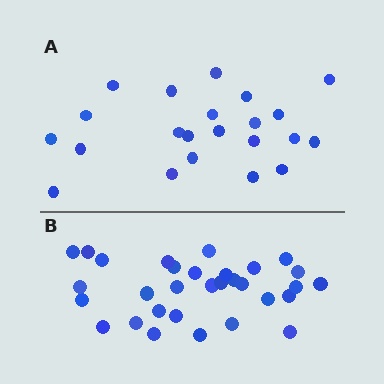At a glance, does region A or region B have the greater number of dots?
Region B (the bottom region) has more dots.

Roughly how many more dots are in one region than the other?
Region B has roughly 8 or so more dots than region A.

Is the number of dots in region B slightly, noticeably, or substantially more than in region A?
Region B has noticeably more, but not dramatically so. The ratio is roughly 1.4 to 1.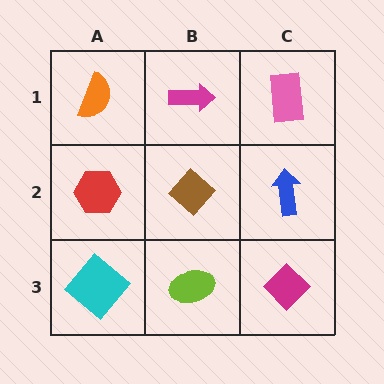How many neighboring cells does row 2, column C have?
3.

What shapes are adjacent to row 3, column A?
A red hexagon (row 2, column A), a lime ellipse (row 3, column B).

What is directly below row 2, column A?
A cyan diamond.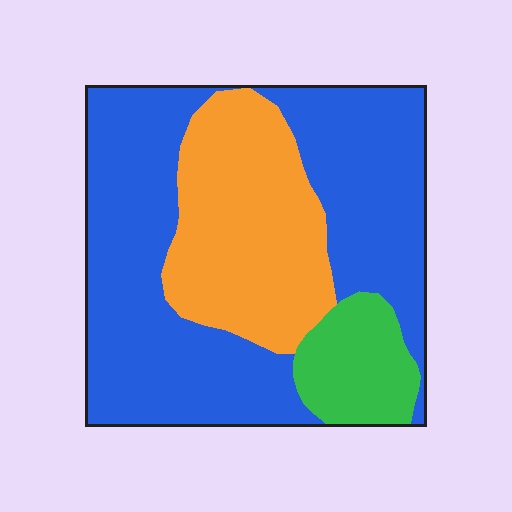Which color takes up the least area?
Green, at roughly 10%.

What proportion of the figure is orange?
Orange covers around 30% of the figure.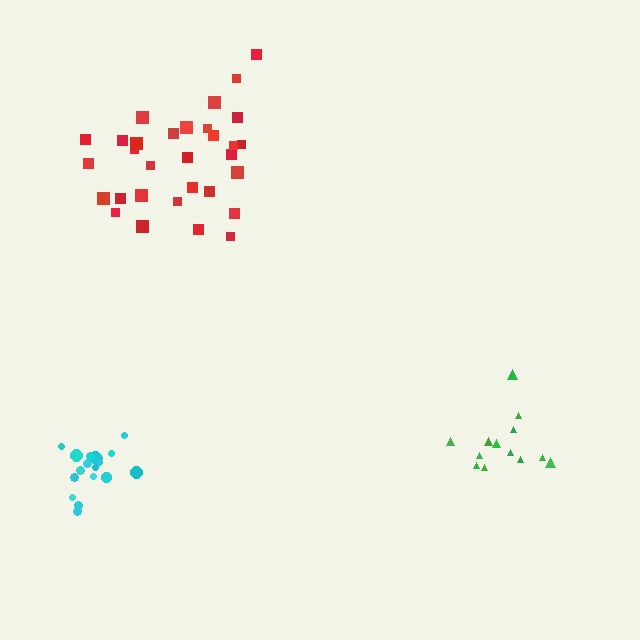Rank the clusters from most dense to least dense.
cyan, green, red.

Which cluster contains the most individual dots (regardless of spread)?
Red (31).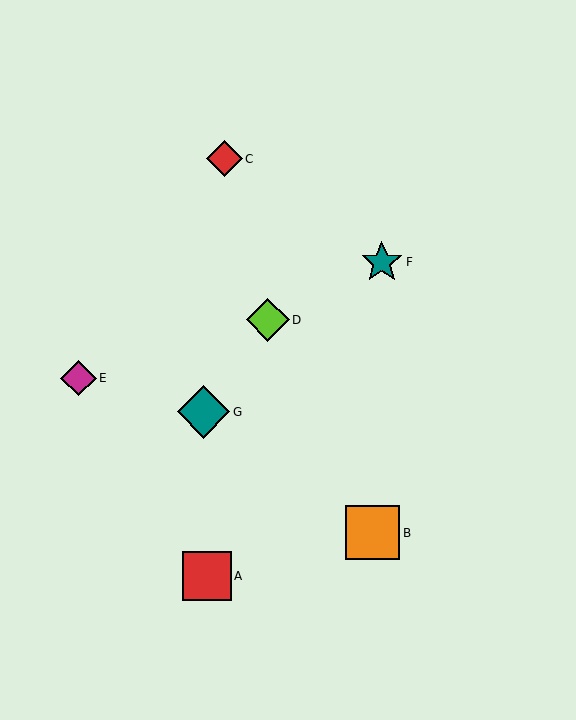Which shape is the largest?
The orange square (labeled B) is the largest.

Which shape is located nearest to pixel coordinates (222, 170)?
The red diamond (labeled C) at (225, 159) is nearest to that location.